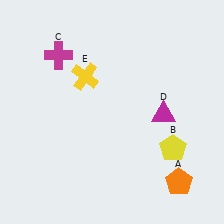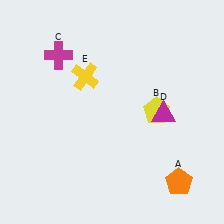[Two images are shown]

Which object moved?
The yellow pentagon (B) moved up.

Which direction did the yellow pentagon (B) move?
The yellow pentagon (B) moved up.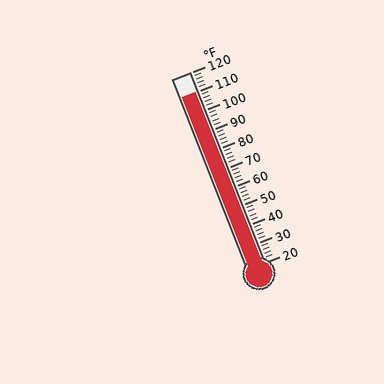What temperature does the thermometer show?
The thermometer shows approximately 110°F.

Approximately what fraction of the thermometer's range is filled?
The thermometer is filled to approximately 90% of its range.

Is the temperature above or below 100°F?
The temperature is above 100°F.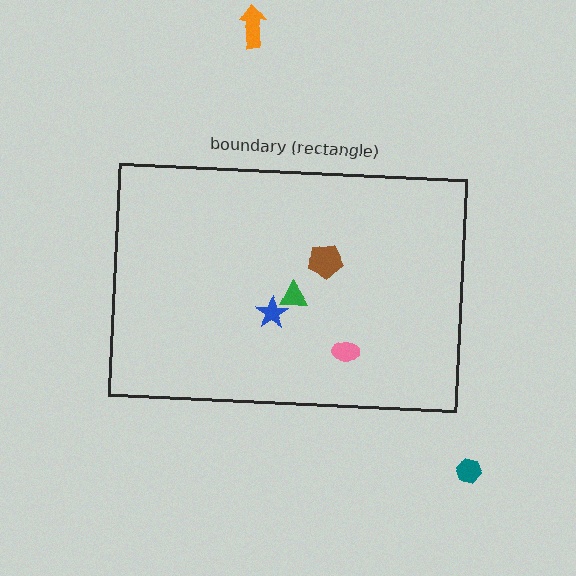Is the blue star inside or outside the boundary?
Inside.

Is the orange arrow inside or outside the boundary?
Outside.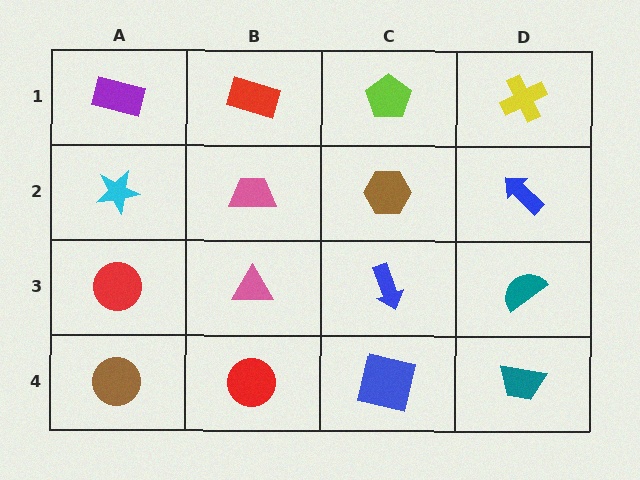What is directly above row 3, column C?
A brown hexagon.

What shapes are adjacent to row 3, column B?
A pink trapezoid (row 2, column B), a red circle (row 4, column B), a red circle (row 3, column A), a blue arrow (row 3, column C).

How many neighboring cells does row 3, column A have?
3.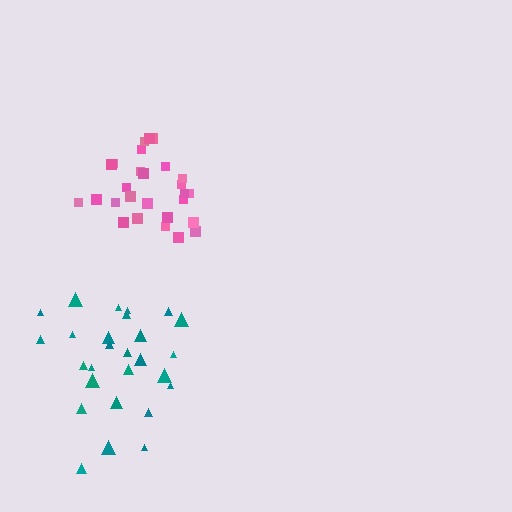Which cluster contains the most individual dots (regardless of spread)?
Teal (27).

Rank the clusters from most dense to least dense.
pink, teal.